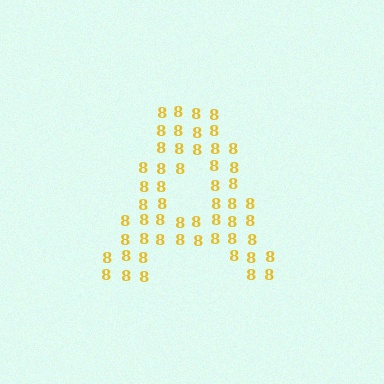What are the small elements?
The small elements are digit 8's.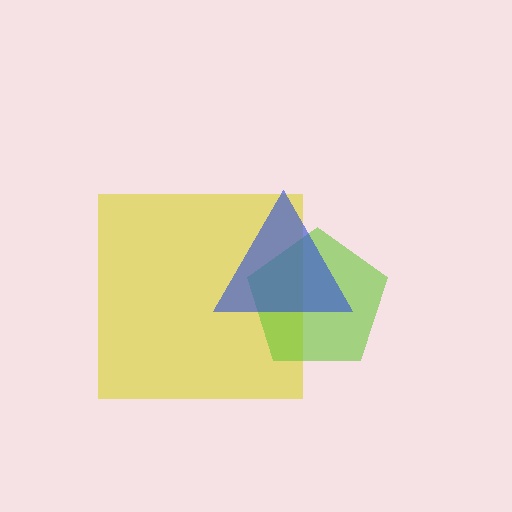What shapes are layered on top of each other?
The layered shapes are: a yellow square, a lime pentagon, a blue triangle.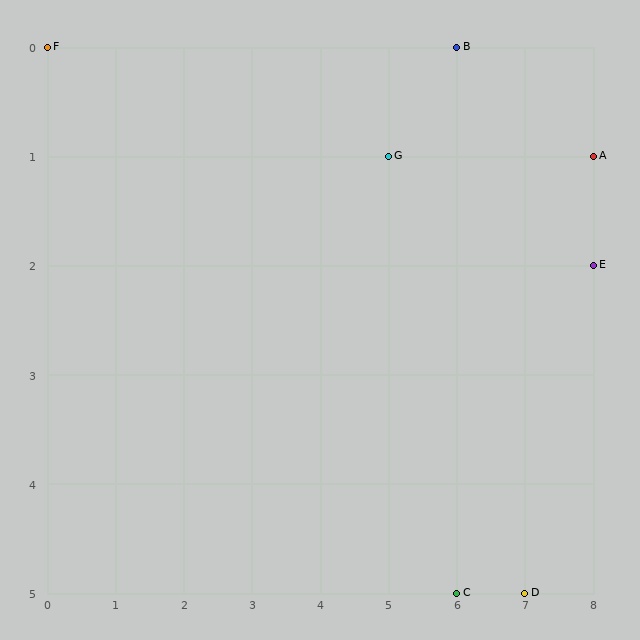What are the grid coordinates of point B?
Point B is at grid coordinates (6, 0).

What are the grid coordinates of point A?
Point A is at grid coordinates (8, 1).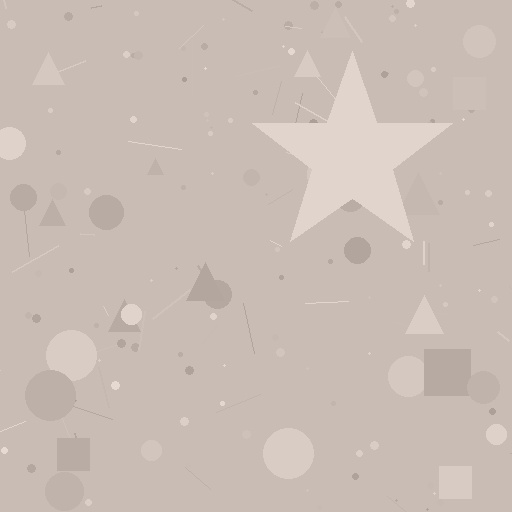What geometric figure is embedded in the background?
A star is embedded in the background.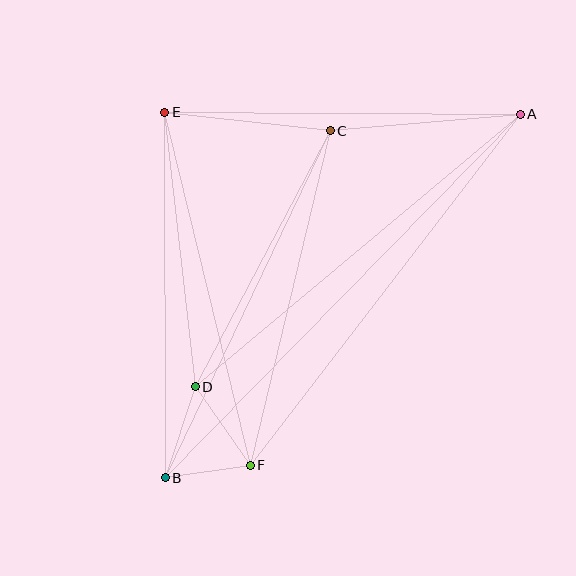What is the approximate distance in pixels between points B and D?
The distance between B and D is approximately 96 pixels.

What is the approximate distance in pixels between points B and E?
The distance between B and E is approximately 365 pixels.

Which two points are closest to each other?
Points B and F are closest to each other.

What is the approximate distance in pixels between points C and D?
The distance between C and D is approximately 290 pixels.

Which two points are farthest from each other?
Points A and B are farthest from each other.